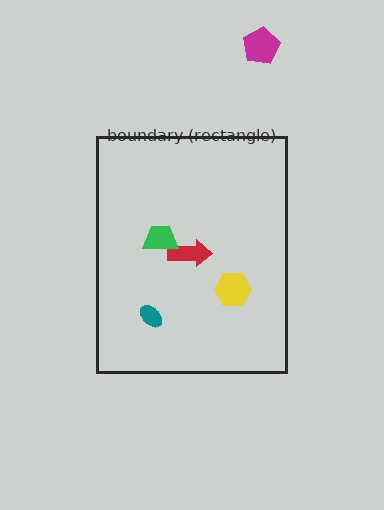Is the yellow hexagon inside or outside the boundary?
Inside.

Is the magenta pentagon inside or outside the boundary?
Outside.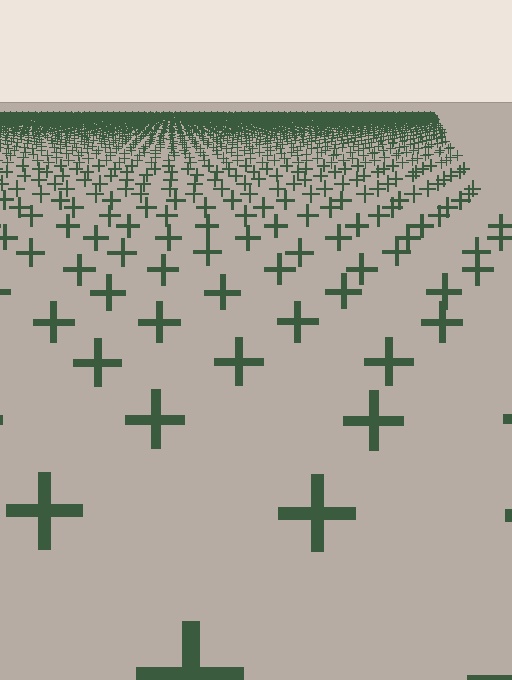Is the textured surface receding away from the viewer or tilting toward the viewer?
The surface is receding away from the viewer. Texture elements get smaller and denser toward the top.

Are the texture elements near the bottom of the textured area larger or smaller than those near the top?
Larger. Near the bottom, elements are closer to the viewer and appear at a bigger on-screen size.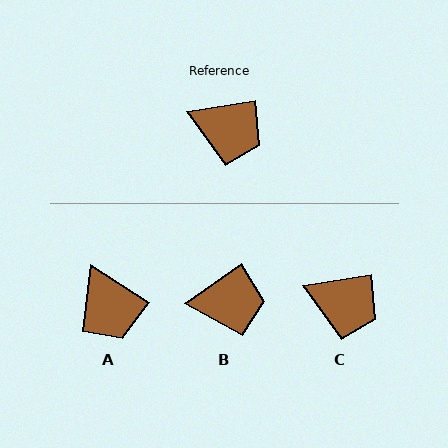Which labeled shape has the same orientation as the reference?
C.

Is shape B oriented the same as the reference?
No, it is off by about 26 degrees.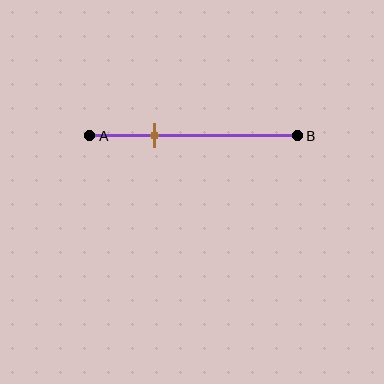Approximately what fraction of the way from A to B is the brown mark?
The brown mark is approximately 30% of the way from A to B.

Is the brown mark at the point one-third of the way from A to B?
Yes, the mark is approximately at the one-third point.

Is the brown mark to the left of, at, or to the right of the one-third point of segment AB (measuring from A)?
The brown mark is approximately at the one-third point of segment AB.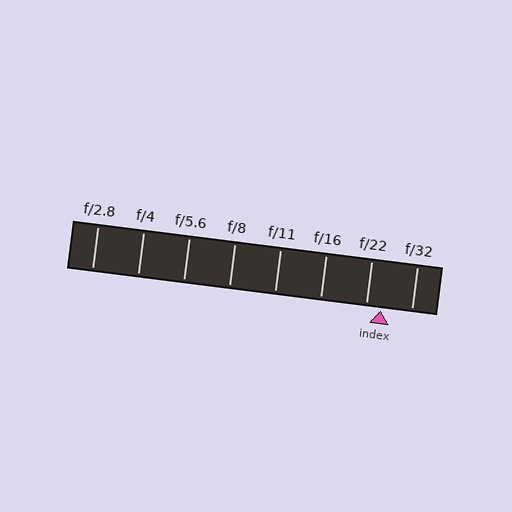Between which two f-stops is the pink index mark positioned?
The index mark is between f/22 and f/32.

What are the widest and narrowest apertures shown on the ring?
The widest aperture shown is f/2.8 and the narrowest is f/32.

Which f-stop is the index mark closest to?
The index mark is closest to f/22.